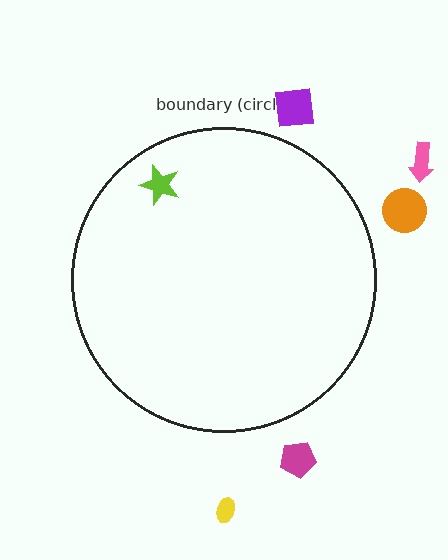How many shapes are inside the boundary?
1 inside, 5 outside.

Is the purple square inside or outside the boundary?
Outside.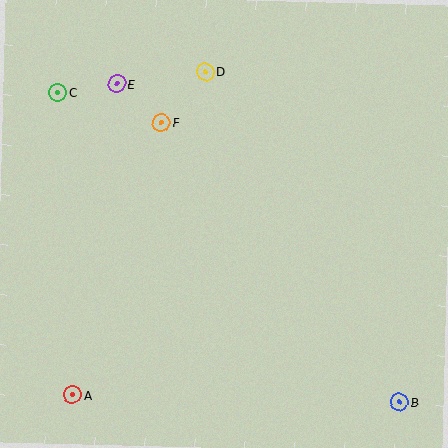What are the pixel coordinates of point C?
Point C is at (58, 93).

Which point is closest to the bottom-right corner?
Point B is closest to the bottom-right corner.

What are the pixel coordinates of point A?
Point A is at (72, 395).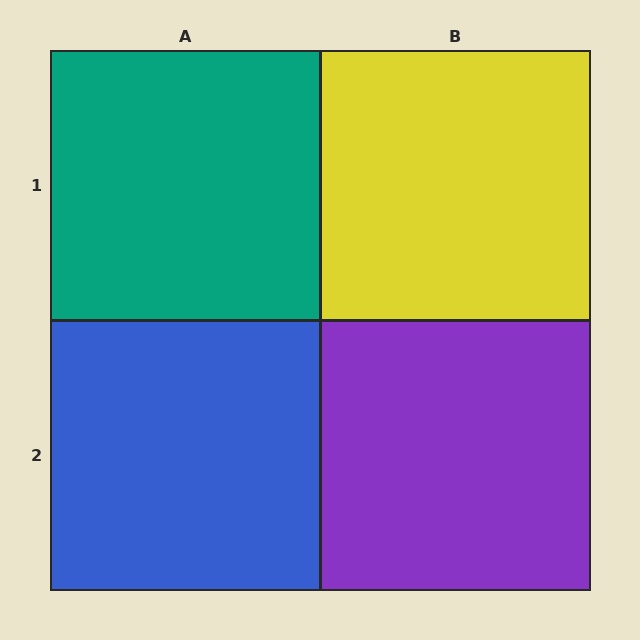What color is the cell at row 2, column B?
Purple.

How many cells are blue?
1 cell is blue.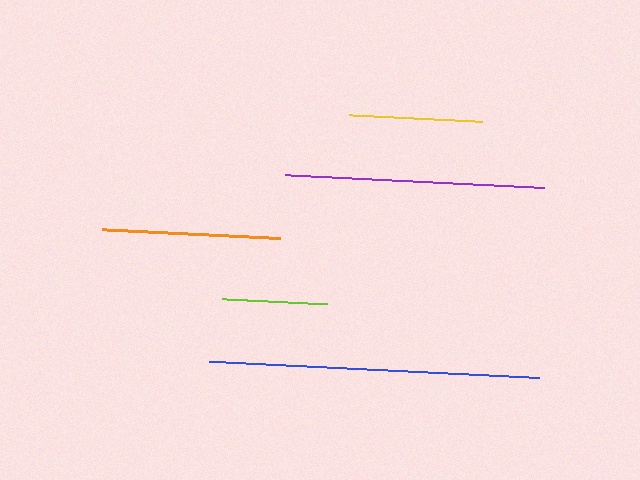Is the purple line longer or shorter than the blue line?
The blue line is longer than the purple line.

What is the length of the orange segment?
The orange segment is approximately 178 pixels long.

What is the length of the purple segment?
The purple segment is approximately 259 pixels long.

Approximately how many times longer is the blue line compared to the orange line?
The blue line is approximately 1.9 times the length of the orange line.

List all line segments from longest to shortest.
From longest to shortest: blue, purple, orange, yellow, lime.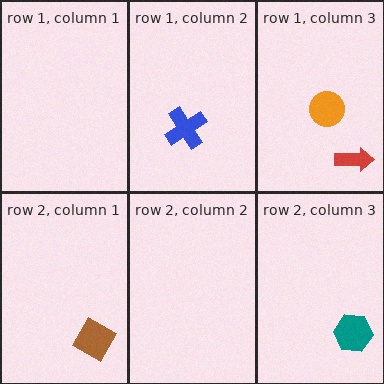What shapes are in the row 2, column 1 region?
The brown square.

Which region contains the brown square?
The row 2, column 1 region.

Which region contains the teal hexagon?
The row 2, column 3 region.